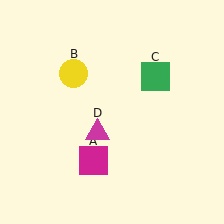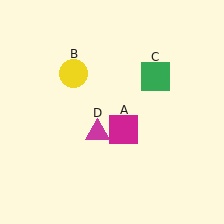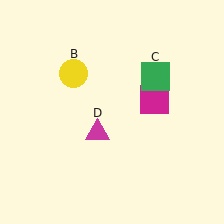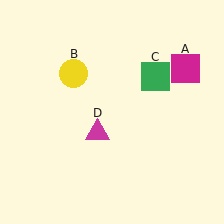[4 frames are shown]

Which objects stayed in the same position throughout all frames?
Yellow circle (object B) and green square (object C) and magenta triangle (object D) remained stationary.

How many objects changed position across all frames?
1 object changed position: magenta square (object A).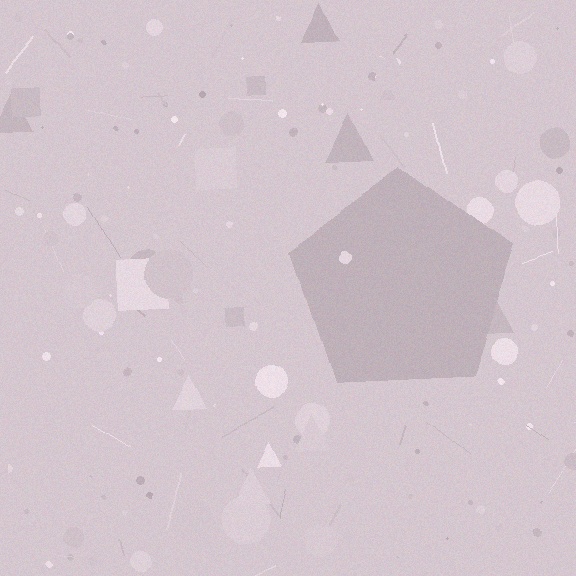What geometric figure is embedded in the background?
A pentagon is embedded in the background.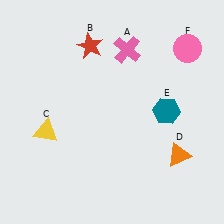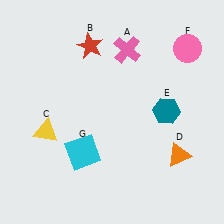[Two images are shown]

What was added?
A cyan square (G) was added in Image 2.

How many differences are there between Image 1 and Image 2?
There is 1 difference between the two images.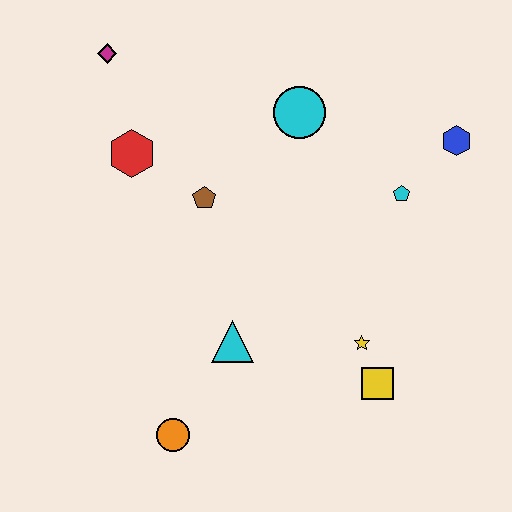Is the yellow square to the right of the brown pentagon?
Yes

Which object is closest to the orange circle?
The cyan triangle is closest to the orange circle.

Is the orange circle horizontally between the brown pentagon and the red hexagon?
Yes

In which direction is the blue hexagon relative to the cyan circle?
The blue hexagon is to the right of the cyan circle.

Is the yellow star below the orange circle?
No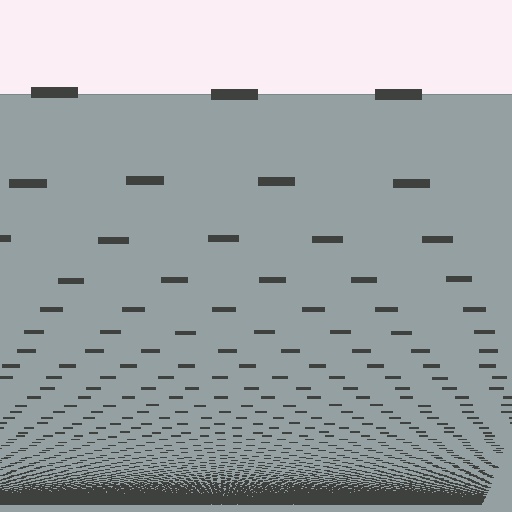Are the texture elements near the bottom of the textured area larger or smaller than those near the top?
Smaller. The gradient is inverted — elements near the bottom are smaller and denser.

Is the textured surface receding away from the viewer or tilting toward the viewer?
The surface appears to tilt toward the viewer. Texture elements get larger and sparser toward the top.